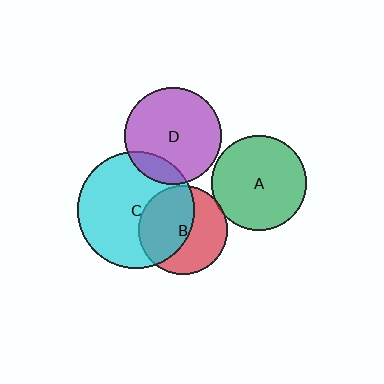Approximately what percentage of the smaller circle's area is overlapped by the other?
Approximately 5%.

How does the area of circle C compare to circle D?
Approximately 1.5 times.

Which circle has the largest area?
Circle C (cyan).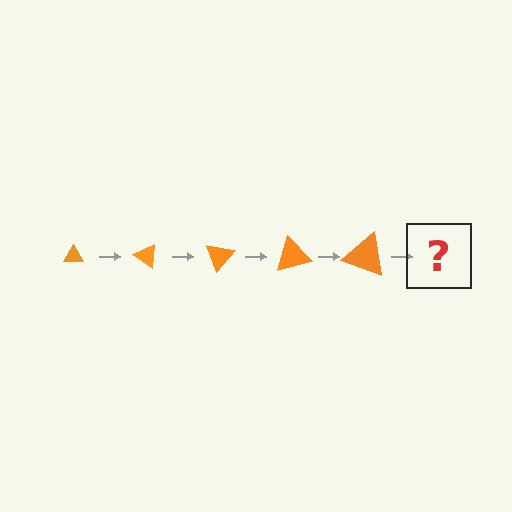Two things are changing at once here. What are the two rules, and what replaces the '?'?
The two rules are that the triangle grows larger each step and it rotates 35 degrees each step. The '?' should be a triangle, larger than the previous one and rotated 175 degrees from the start.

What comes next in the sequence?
The next element should be a triangle, larger than the previous one and rotated 175 degrees from the start.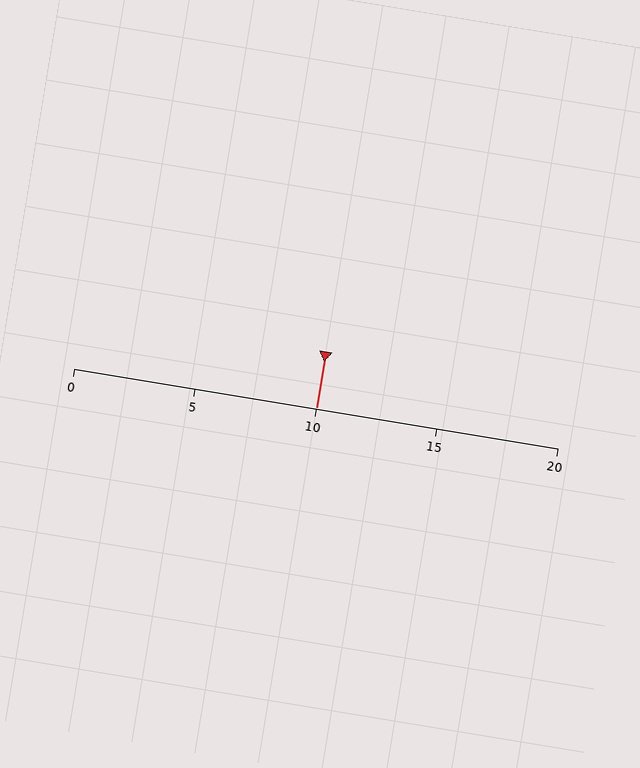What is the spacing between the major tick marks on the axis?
The major ticks are spaced 5 apart.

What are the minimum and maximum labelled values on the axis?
The axis runs from 0 to 20.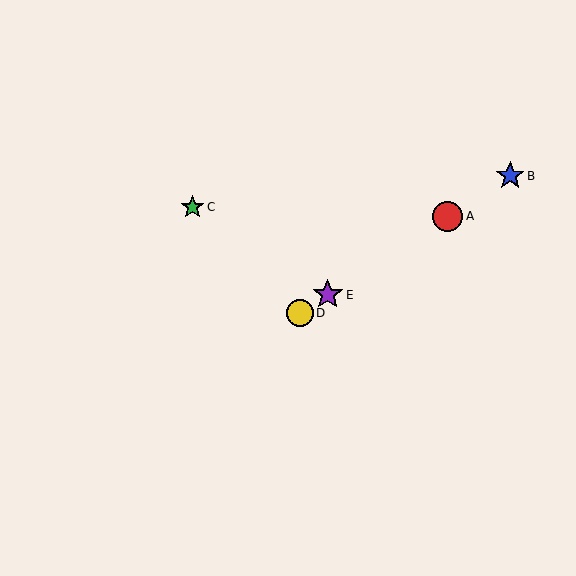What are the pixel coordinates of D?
Object D is at (300, 313).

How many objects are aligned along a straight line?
4 objects (A, B, D, E) are aligned along a straight line.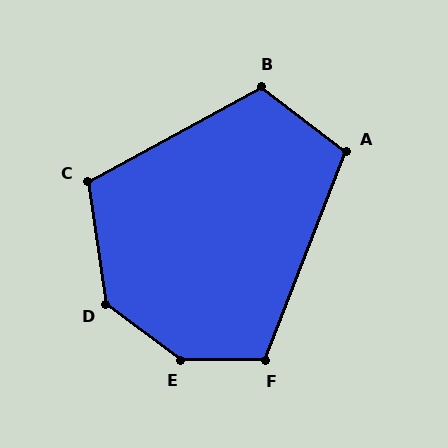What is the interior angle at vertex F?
Approximately 111 degrees (obtuse).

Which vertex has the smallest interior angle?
A, at approximately 106 degrees.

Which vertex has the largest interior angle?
E, at approximately 144 degrees.